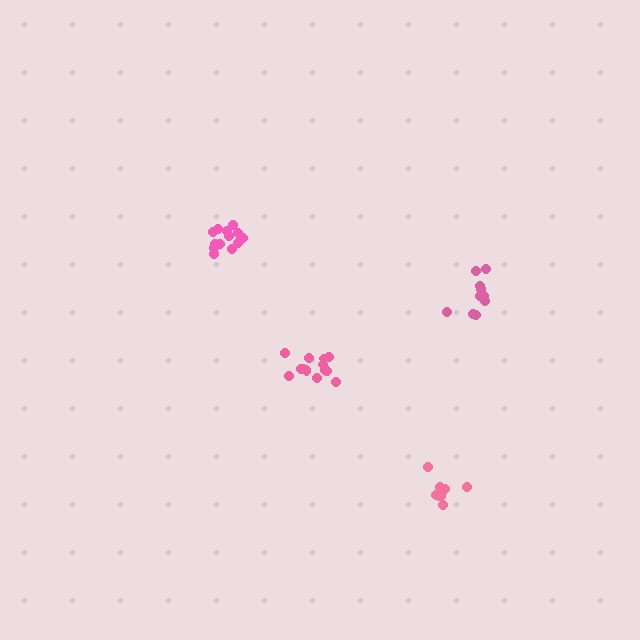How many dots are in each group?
Group 1: 10 dots, Group 2: 14 dots, Group 3: 13 dots, Group 4: 8 dots (45 total).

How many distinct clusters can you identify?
There are 4 distinct clusters.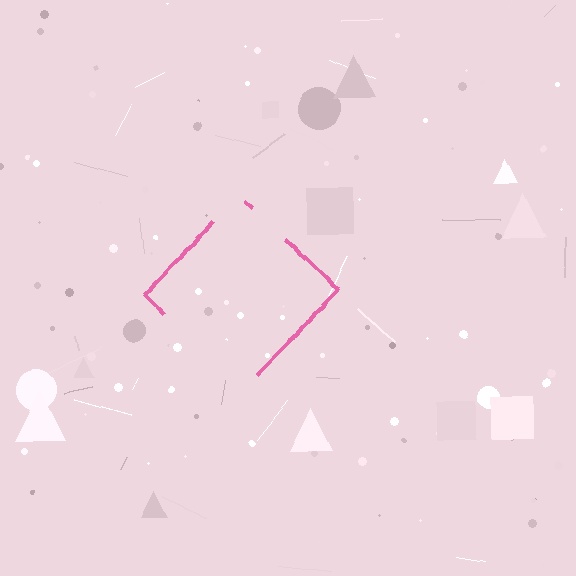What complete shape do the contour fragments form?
The contour fragments form a diamond.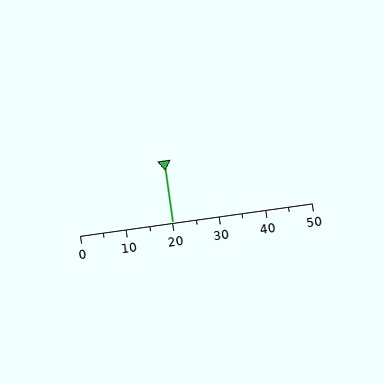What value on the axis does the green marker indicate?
The marker indicates approximately 20.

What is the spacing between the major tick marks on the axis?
The major ticks are spaced 10 apart.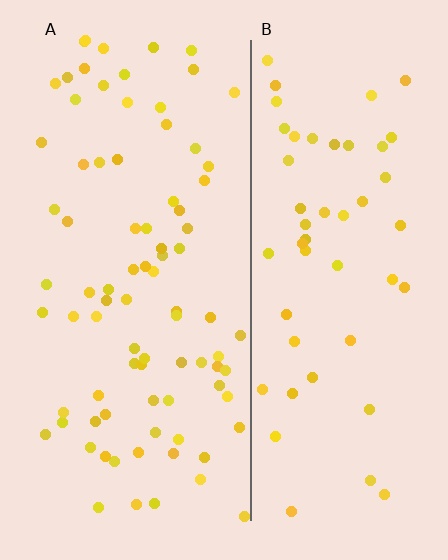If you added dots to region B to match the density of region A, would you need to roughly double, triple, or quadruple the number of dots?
Approximately double.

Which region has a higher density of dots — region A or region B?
A (the left).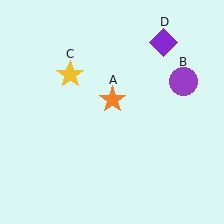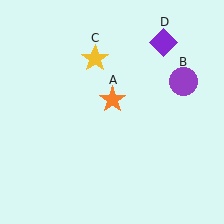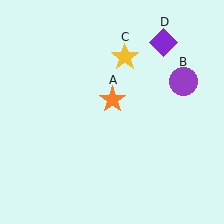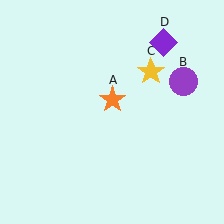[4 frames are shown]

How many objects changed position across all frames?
1 object changed position: yellow star (object C).